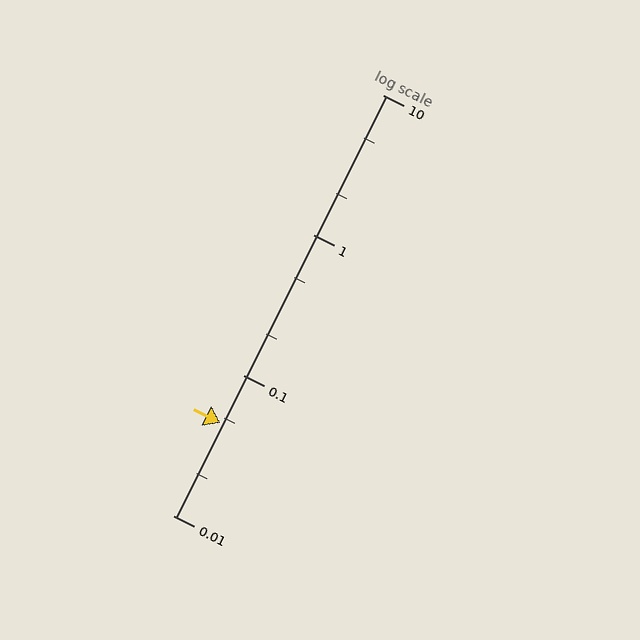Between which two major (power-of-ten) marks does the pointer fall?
The pointer is between 0.01 and 0.1.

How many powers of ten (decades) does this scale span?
The scale spans 3 decades, from 0.01 to 10.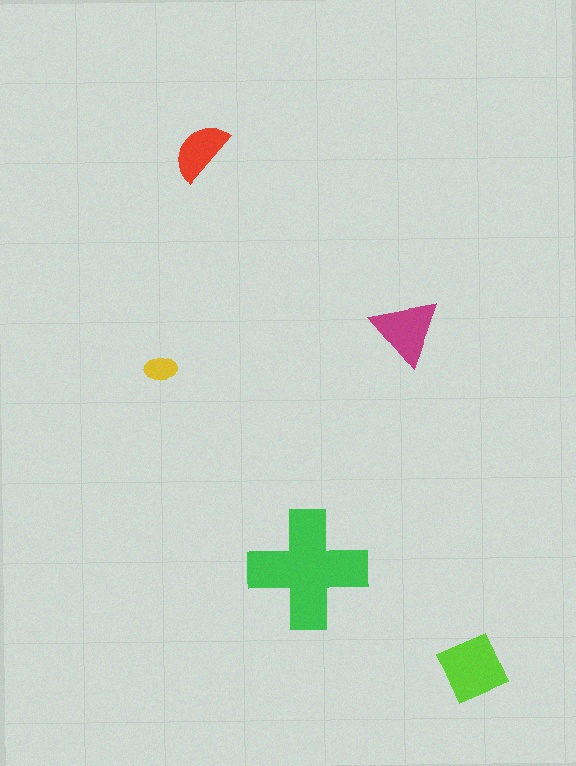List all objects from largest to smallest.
The green cross, the lime diamond, the magenta triangle, the red semicircle, the yellow ellipse.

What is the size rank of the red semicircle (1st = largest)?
4th.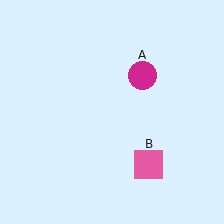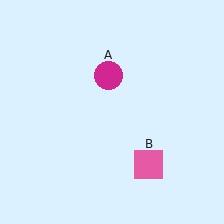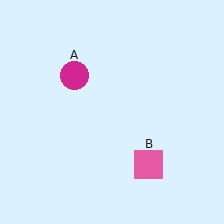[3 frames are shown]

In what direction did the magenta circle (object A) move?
The magenta circle (object A) moved left.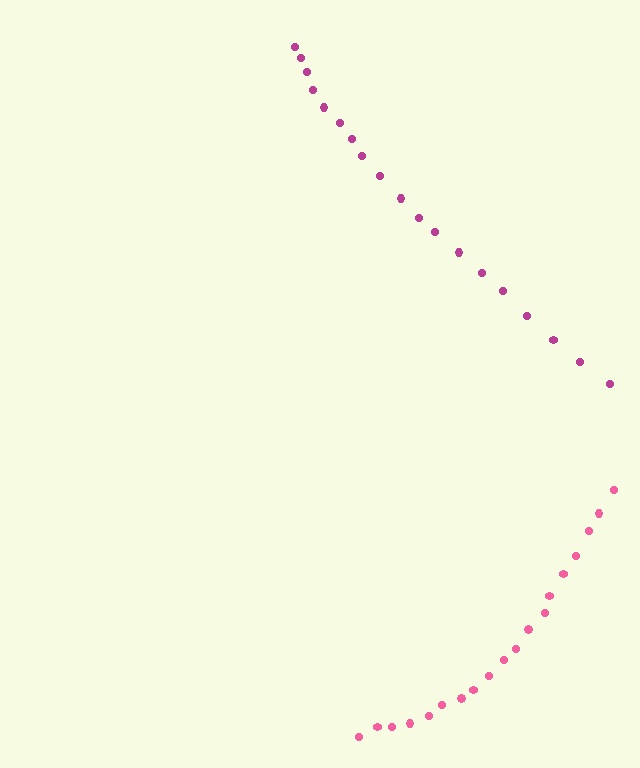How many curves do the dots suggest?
There are 2 distinct paths.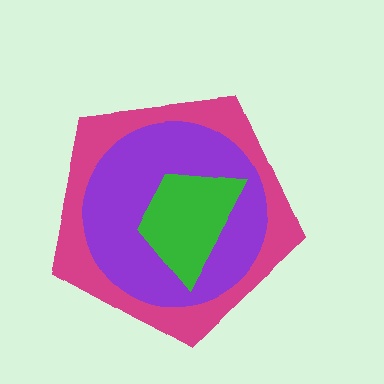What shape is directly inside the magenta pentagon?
The purple circle.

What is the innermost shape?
The green trapezoid.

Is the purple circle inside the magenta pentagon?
Yes.